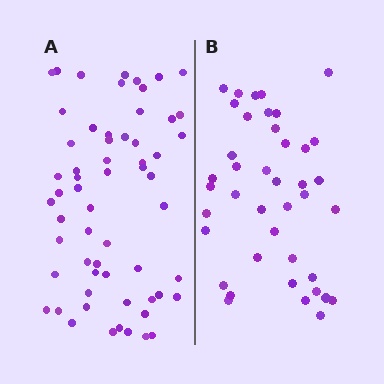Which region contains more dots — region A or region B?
Region A (the left region) has more dots.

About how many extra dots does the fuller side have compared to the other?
Region A has approximately 20 more dots than region B.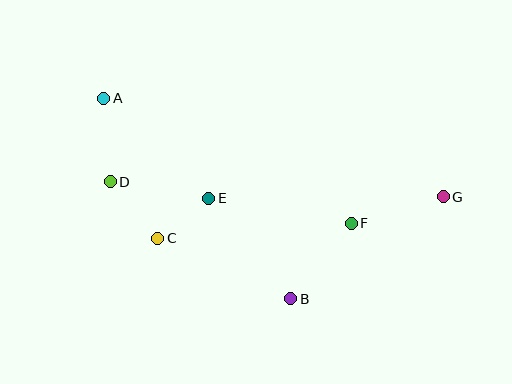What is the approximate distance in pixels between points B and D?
The distance between B and D is approximately 215 pixels.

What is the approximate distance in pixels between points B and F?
The distance between B and F is approximately 97 pixels.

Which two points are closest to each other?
Points C and E are closest to each other.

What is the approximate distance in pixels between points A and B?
The distance between A and B is approximately 274 pixels.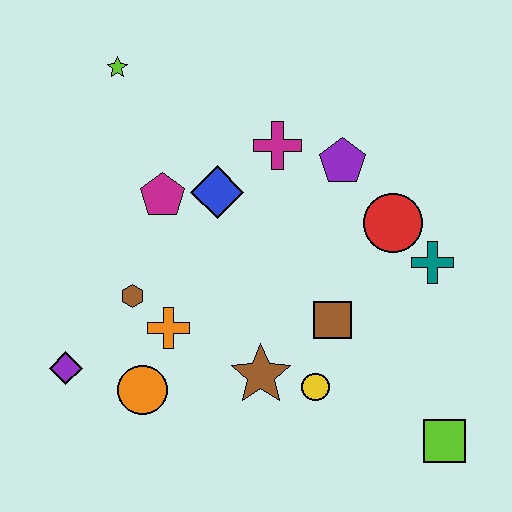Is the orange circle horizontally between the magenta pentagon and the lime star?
Yes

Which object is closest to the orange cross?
The brown hexagon is closest to the orange cross.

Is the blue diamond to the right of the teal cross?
No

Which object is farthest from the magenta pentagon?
The lime square is farthest from the magenta pentagon.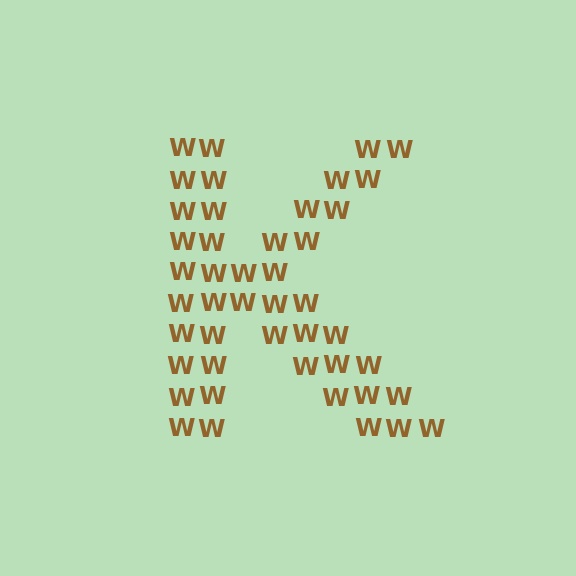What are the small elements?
The small elements are letter W's.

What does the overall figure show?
The overall figure shows the letter K.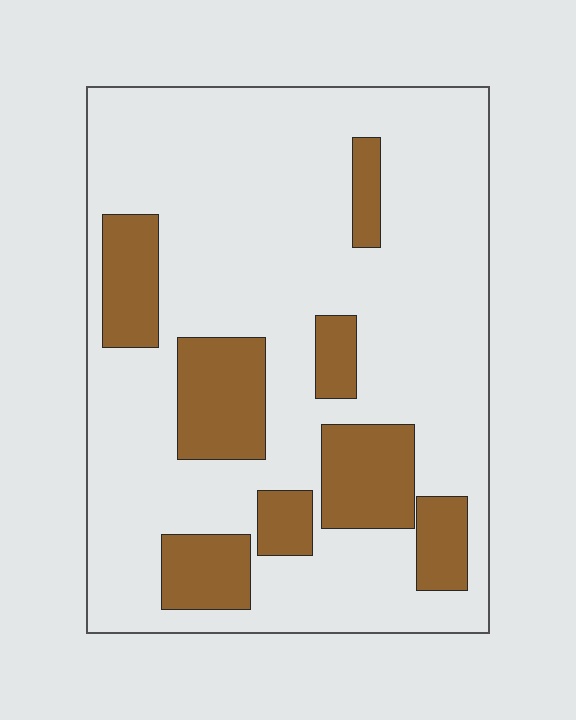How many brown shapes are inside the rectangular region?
8.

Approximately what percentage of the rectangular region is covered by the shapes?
Approximately 25%.